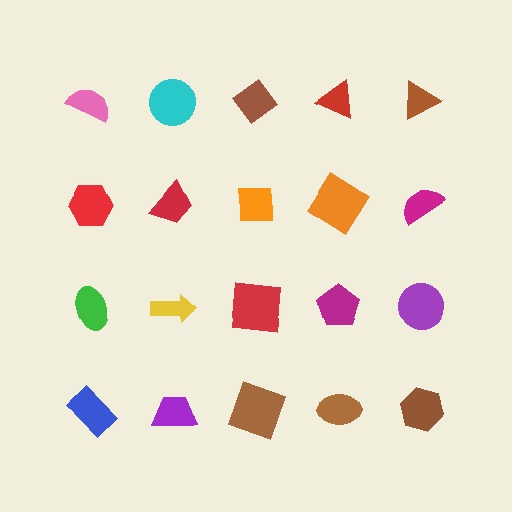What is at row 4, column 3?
A brown square.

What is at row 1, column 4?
A red triangle.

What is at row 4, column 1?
A blue rectangle.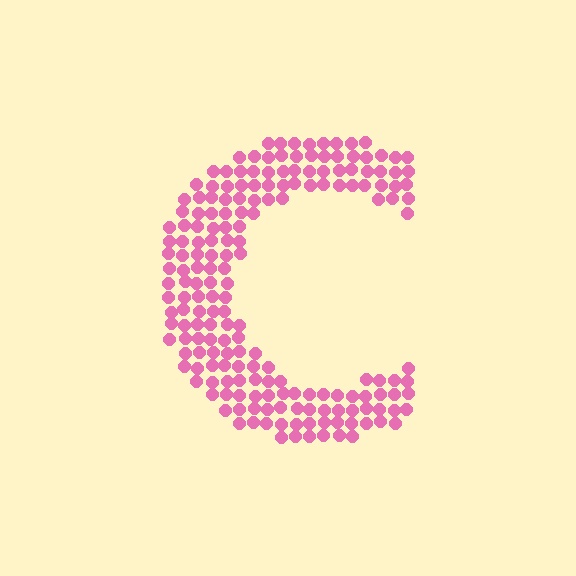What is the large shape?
The large shape is the letter C.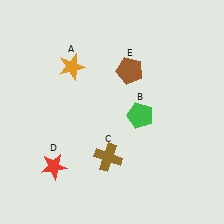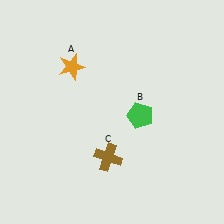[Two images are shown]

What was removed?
The red star (D), the brown pentagon (E) were removed in Image 2.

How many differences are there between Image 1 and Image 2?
There are 2 differences between the two images.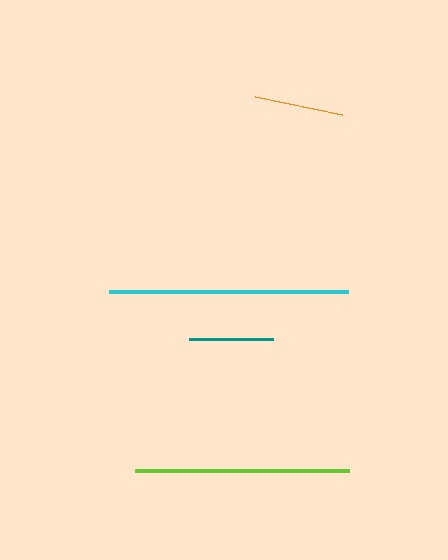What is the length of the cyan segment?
The cyan segment is approximately 240 pixels long.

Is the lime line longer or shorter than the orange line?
The lime line is longer than the orange line.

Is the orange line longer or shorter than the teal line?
The orange line is longer than the teal line.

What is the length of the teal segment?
The teal segment is approximately 84 pixels long.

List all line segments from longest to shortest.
From longest to shortest: cyan, lime, orange, teal.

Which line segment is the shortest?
The teal line is the shortest at approximately 84 pixels.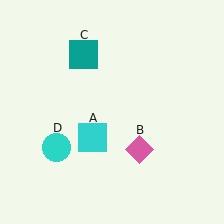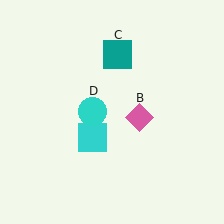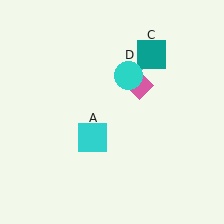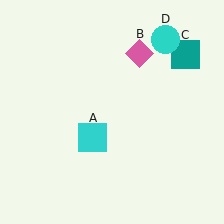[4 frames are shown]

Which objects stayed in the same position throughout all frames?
Cyan square (object A) remained stationary.